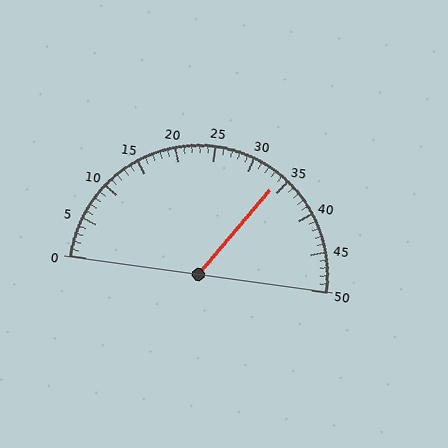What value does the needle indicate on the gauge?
The needle indicates approximately 34.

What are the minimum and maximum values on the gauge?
The gauge ranges from 0 to 50.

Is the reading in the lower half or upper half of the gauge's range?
The reading is in the upper half of the range (0 to 50).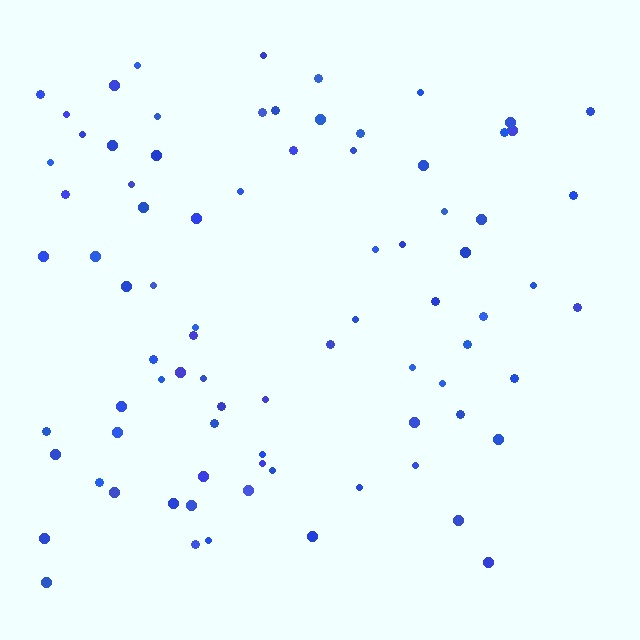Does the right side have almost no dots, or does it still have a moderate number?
Still a moderate number, just noticeably fewer than the left.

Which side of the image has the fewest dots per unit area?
The right.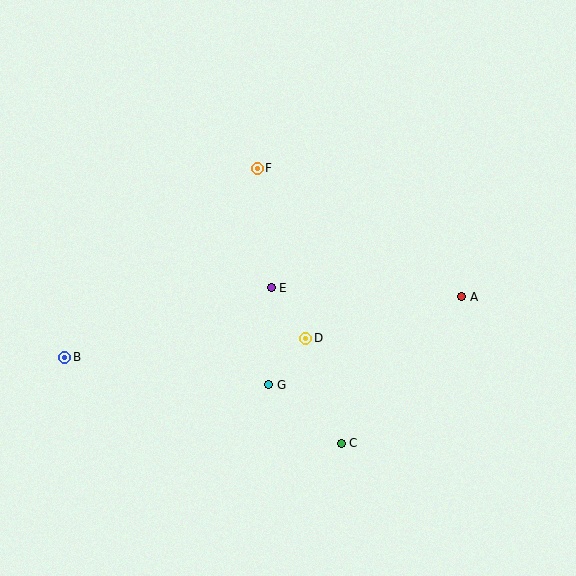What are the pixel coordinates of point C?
Point C is at (341, 443).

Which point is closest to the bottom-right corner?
Point C is closest to the bottom-right corner.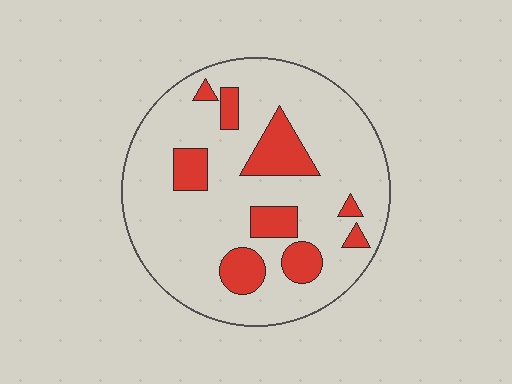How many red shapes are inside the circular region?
9.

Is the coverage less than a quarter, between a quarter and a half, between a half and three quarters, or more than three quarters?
Less than a quarter.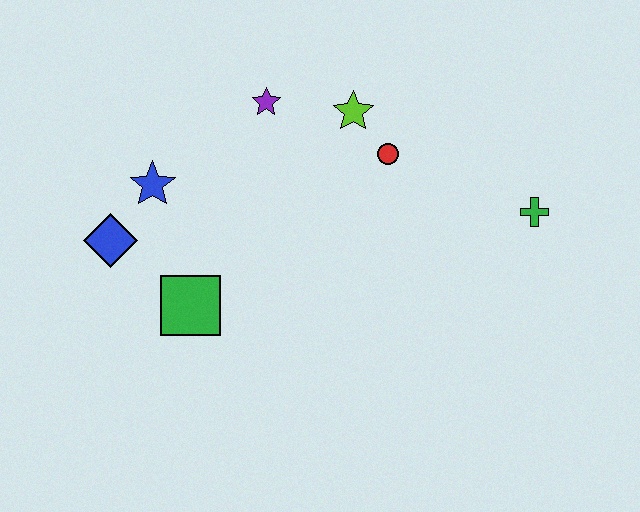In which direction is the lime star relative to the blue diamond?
The lime star is to the right of the blue diamond.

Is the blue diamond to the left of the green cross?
Yes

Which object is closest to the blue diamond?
The blue star is closest to the blue diamond.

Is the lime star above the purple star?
No